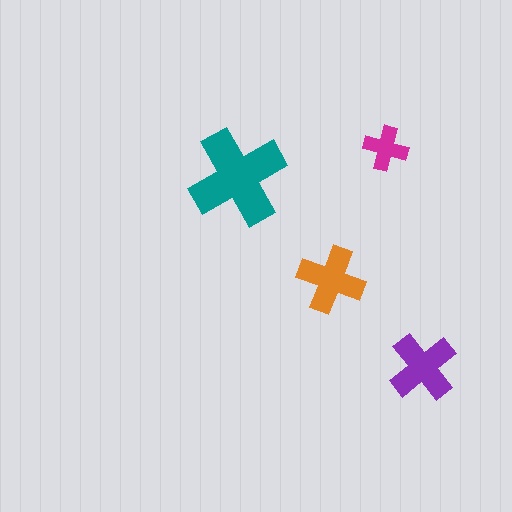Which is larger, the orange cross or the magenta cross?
The orange one.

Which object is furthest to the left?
The teal cross is leftmost.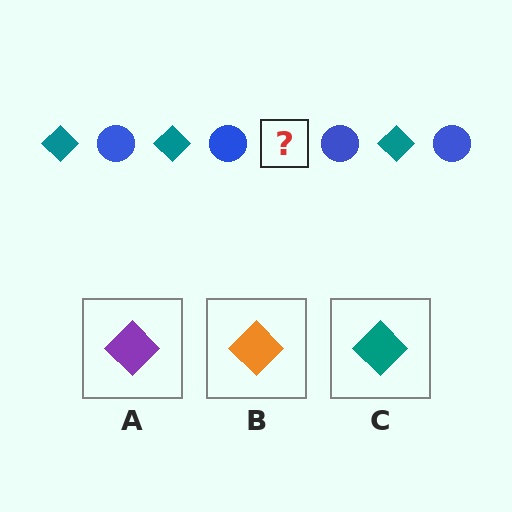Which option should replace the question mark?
Option C.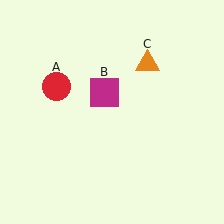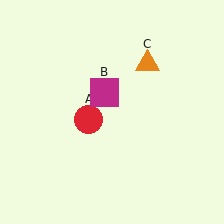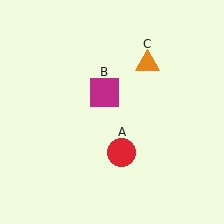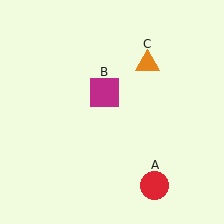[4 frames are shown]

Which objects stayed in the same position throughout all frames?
Magenta square (object B) and orange triangle (object C) remained stationary.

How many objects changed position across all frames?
1 object changed position: red circle (object A).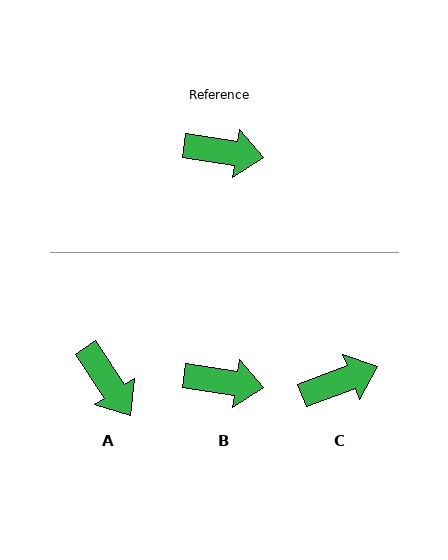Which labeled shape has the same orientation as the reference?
B.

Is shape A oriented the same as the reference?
No, it is off by about 48 degrees.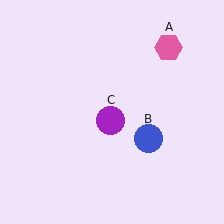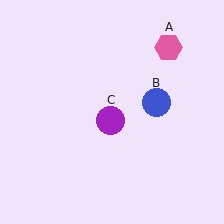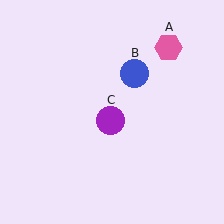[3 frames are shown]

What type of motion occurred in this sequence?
The blue circle (object B) rotated counterclockwise around the center of the scene.